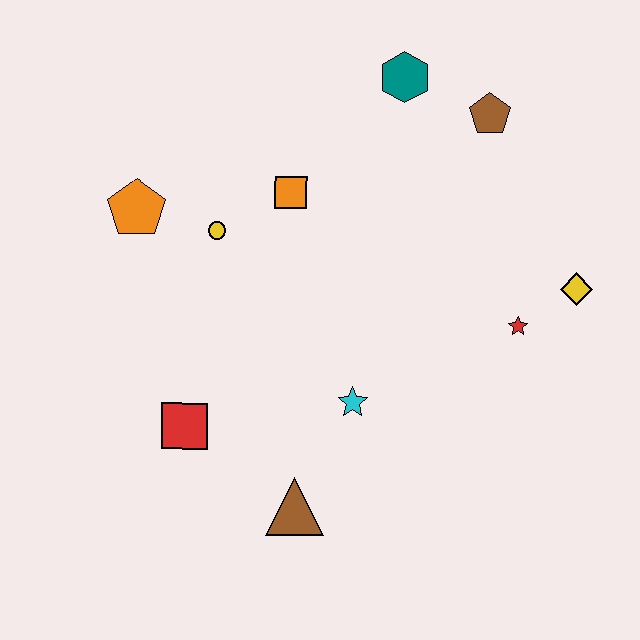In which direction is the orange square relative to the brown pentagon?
The orange square is to the left of the brown pentagon.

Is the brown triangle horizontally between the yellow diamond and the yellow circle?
Yes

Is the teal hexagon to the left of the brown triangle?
No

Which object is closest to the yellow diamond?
The red star is closest to the yellow diamond.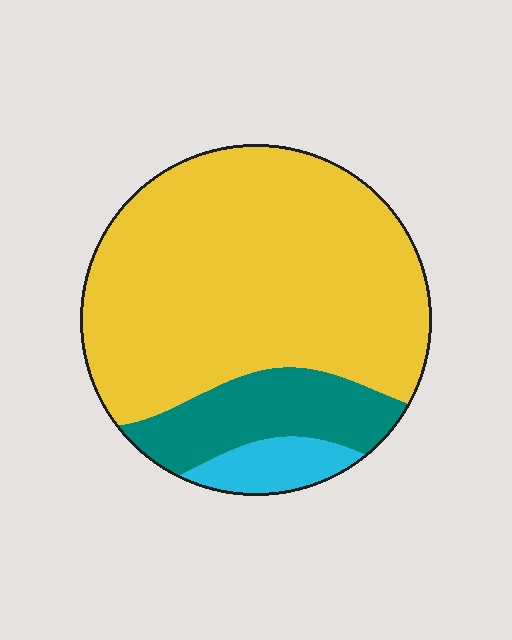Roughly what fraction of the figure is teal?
Teal covers about 20% of the figure.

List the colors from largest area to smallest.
From largest to smallest: yellow, teal, cyan.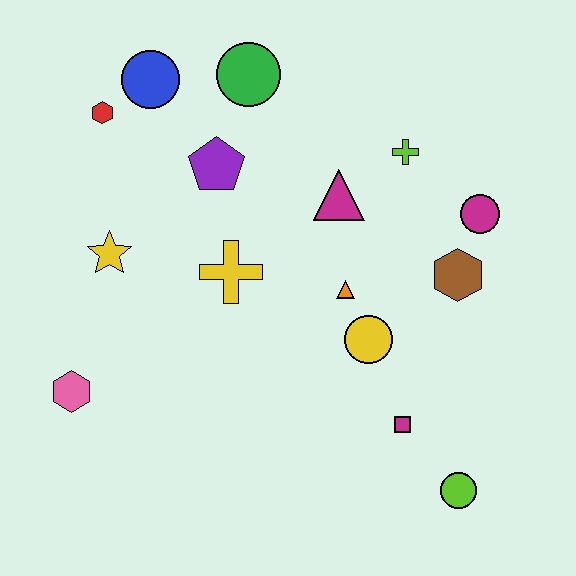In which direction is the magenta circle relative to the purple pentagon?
The magenta circle is to the right of the purple pentagon.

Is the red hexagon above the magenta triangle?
Yes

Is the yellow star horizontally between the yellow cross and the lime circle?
No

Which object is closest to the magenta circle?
The brown hexagon is closest to the magenta circle.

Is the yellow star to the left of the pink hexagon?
No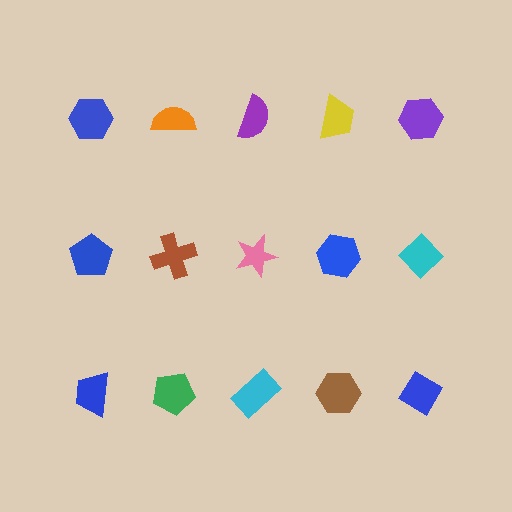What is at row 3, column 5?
A blue diamond.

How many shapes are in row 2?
5 shapes.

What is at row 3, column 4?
A brown hexagon.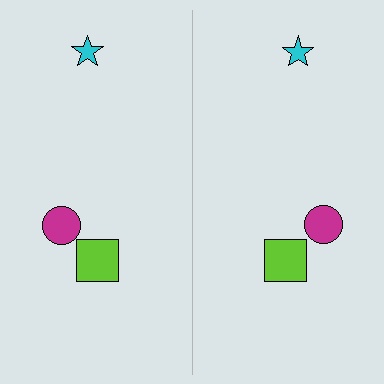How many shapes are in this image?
There are 6 shapes in this image.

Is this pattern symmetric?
Yes, this pattern has bilateral (reflection) symmetry.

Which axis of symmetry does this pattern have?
The pattern has a vertical axis of symmetry running through the center of the image.